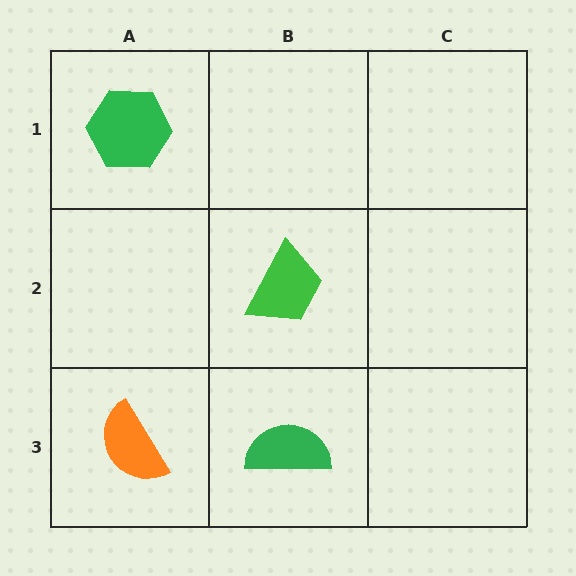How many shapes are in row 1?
1 shape.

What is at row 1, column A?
A green hexagon.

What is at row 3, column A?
An orange semicircle.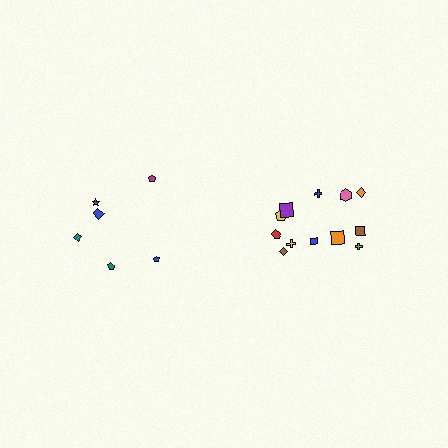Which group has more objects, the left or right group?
The right group.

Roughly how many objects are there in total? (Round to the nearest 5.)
Roughly 20 objects in total.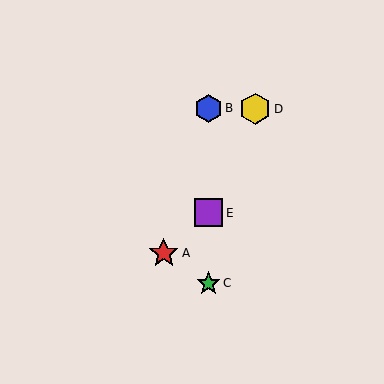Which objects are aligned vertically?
Objects B, C, E are aligned vertically.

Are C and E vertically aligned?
Yes, both are at x≈208.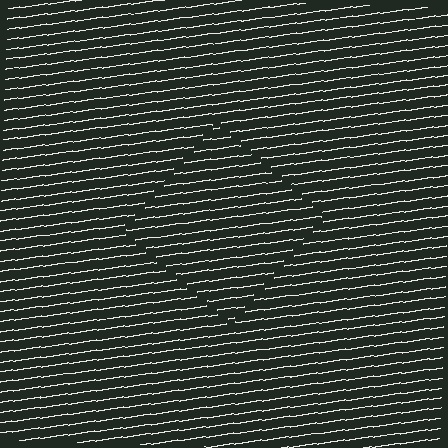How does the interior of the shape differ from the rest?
The interior of the shape contains the same grating, shifted by half a period — the contour is defined by the phase discontinuity where line-ends from the inner and outer gratings abut.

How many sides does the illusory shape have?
4 sides — the line-ends trace a square.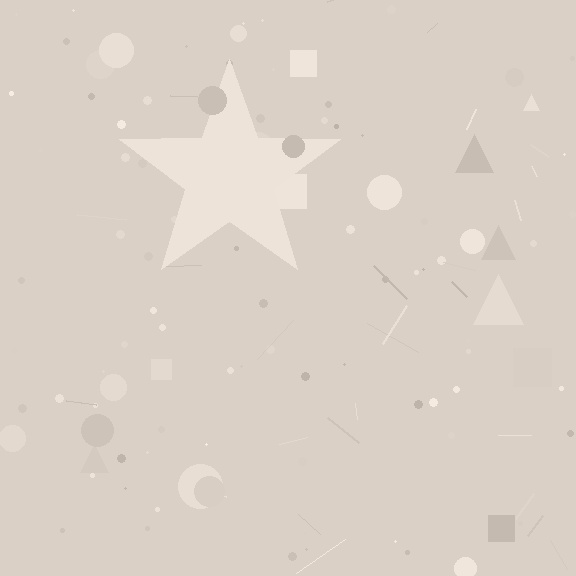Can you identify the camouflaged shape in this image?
The camouflaged shape is a star.